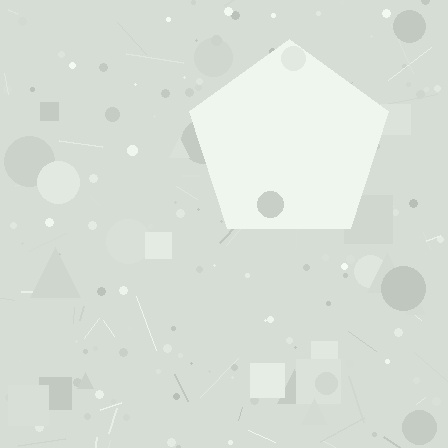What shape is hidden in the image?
A pentagon is hidden in the image.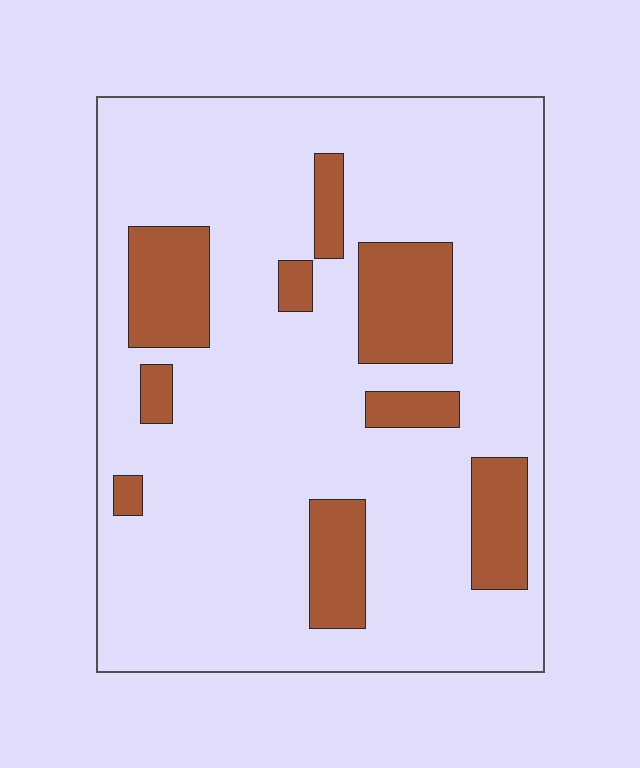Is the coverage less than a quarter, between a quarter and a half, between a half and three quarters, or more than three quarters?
Less than a quarter.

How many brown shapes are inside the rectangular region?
9.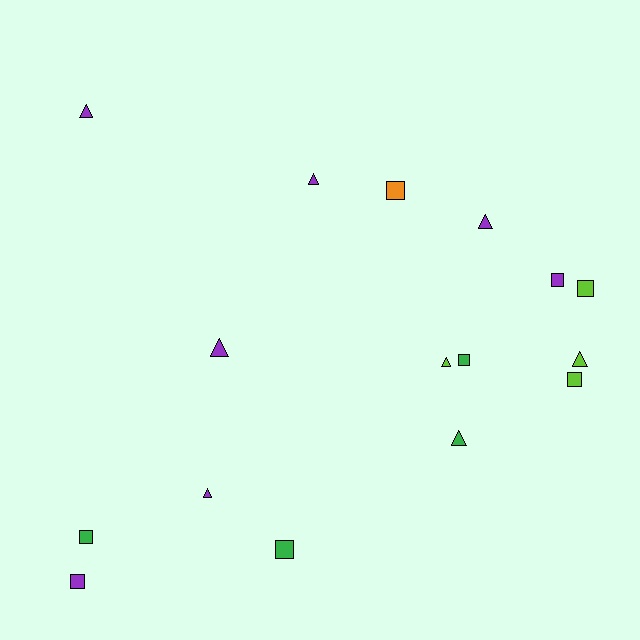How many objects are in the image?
There are 16 objects.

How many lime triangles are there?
There are 2 lime triangles.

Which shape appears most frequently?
Square, with 8 objects.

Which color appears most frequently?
Purple, with 7 objects.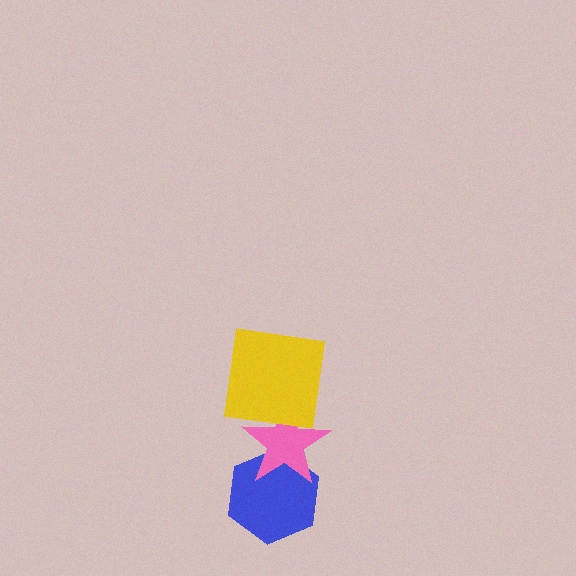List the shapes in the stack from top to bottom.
From top to bottom: the yellow square, the pink star, the blue hexagon.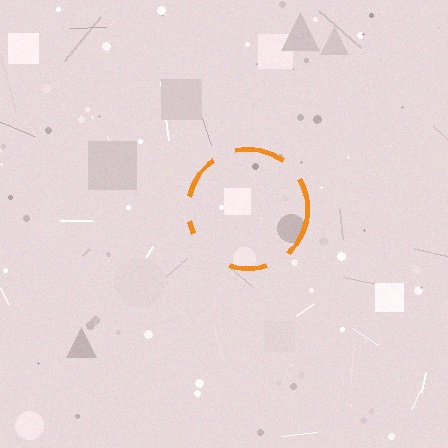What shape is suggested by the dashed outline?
The dashed outline suggests a circle.